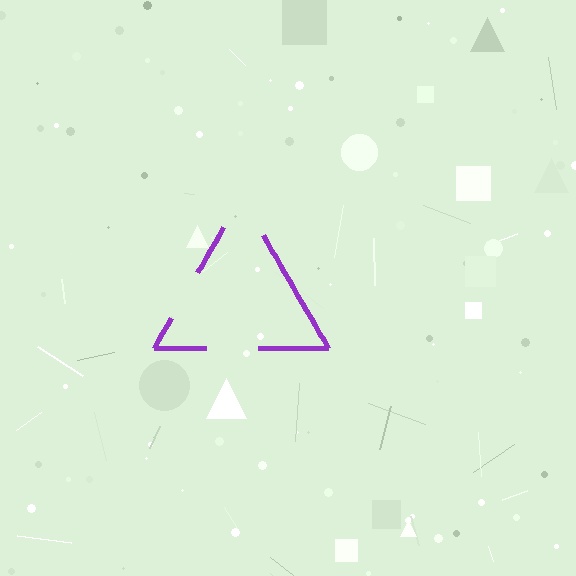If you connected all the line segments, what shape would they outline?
They would outline a triangle.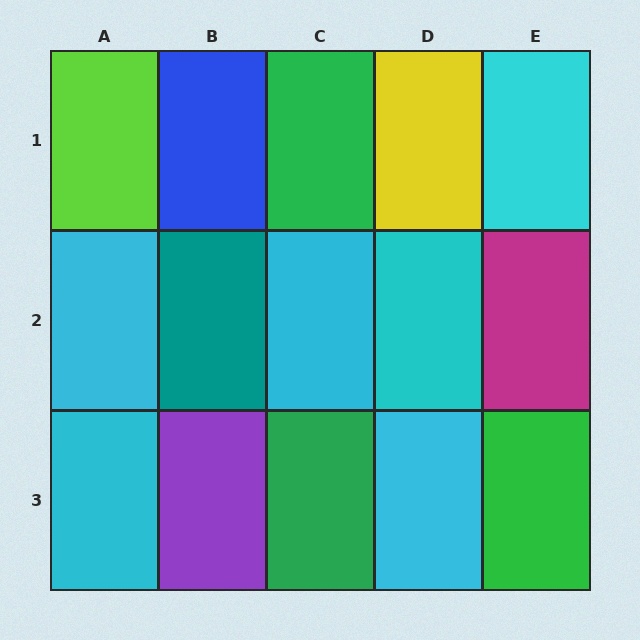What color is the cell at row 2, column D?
Cyan.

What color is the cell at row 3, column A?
Cyan.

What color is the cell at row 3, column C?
Green.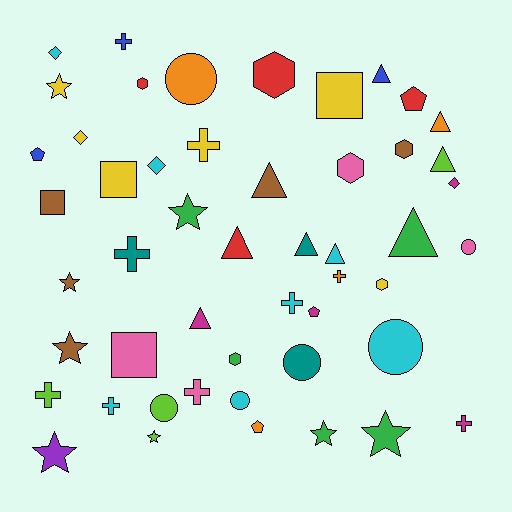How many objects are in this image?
There are 50 objects.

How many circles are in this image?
There are 6 circles.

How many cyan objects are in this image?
There are 7 cyan objects.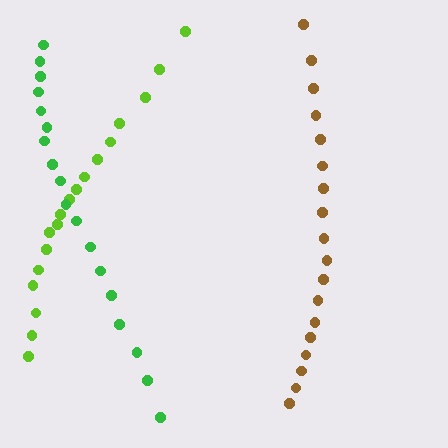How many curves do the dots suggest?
There are 3 distinct paths.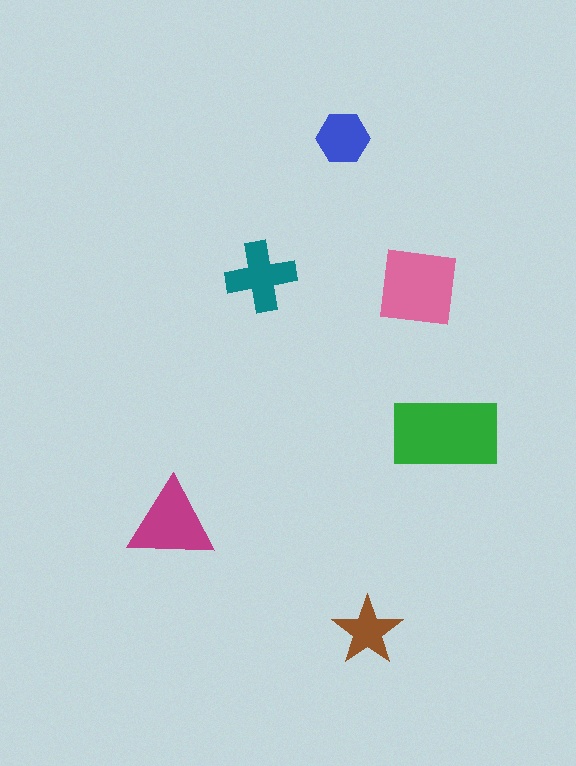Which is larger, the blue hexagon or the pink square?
The pink square.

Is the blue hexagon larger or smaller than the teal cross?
Smaller.